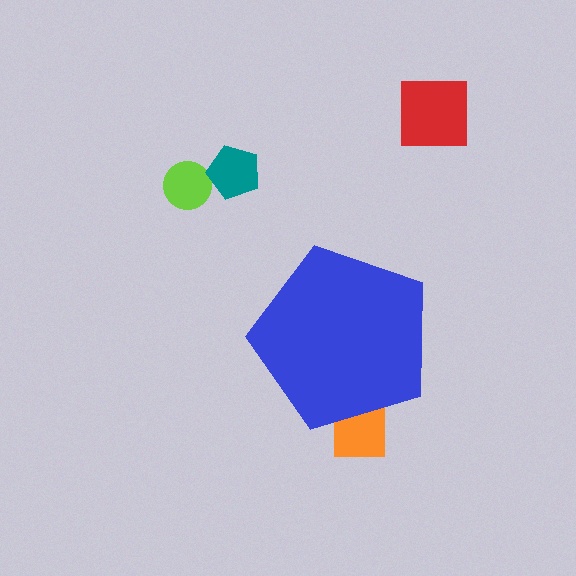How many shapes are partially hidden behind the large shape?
1 shape is partially hidden.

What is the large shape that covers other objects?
A blue pentagon.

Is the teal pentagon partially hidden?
No, the teal pentagon is fully visible.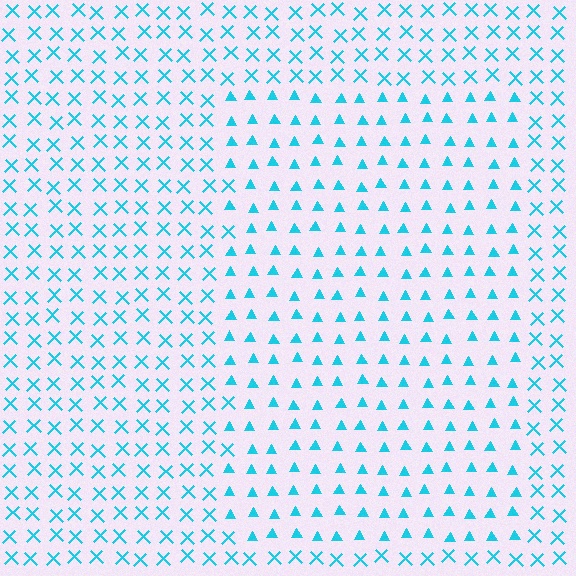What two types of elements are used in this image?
The image uses triangles inside the rectangle region and X marks outside it.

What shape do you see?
I see a rectangle.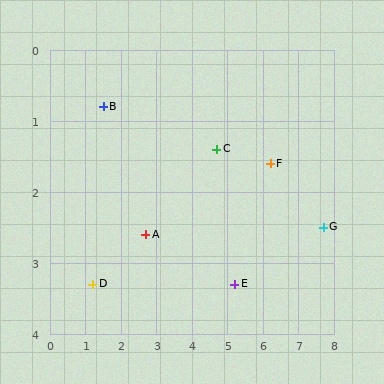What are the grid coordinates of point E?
Point E is at approximately (5.2, 3.3).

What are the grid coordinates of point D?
Point D is at approximately (1.2, 3.3).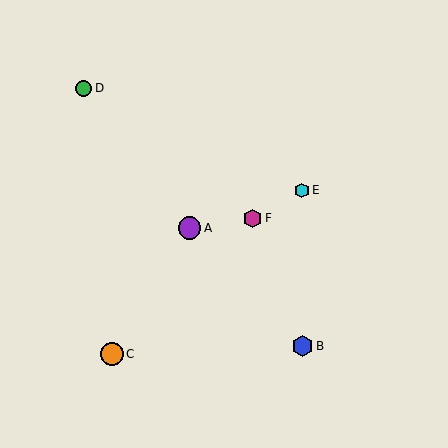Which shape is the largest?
The orange circle (labeled C) is the largest.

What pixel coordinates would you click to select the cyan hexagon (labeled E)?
Click at (302, 190) to select the cyan hexagon E.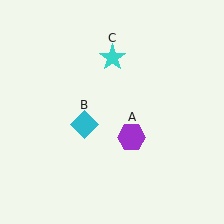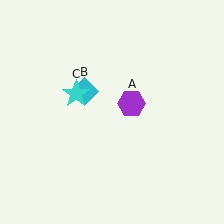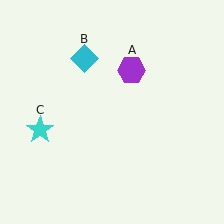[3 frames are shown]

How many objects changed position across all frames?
3 objects changed position: purple hexagon (object A), cyan diamond (object B), cyan star (object C).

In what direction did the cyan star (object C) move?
The cyan star (object C) moved down and to the left.